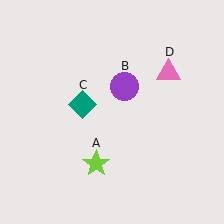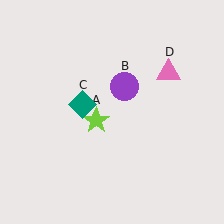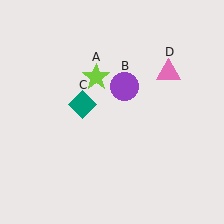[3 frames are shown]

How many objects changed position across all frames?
1 object changed position: lime star (object A).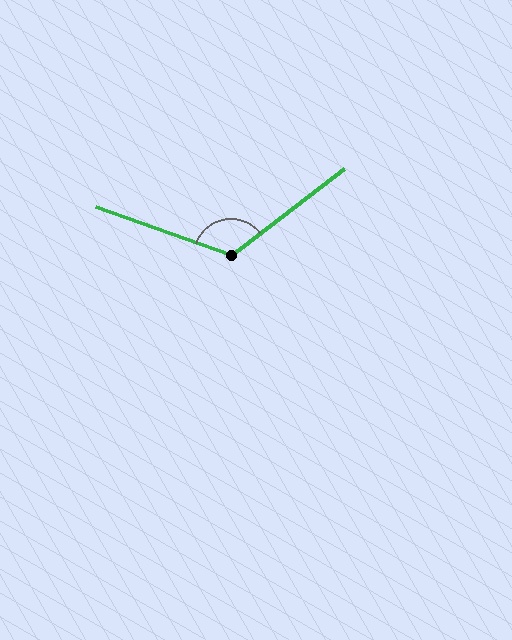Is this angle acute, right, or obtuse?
It is obtuse.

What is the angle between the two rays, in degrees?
Approximately 123 degrees.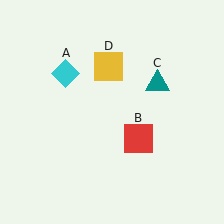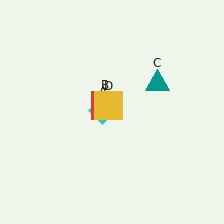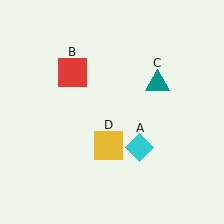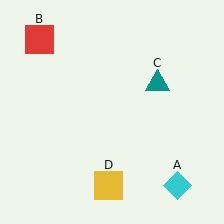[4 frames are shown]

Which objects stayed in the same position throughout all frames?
Teal triangle (object C) remained stationary.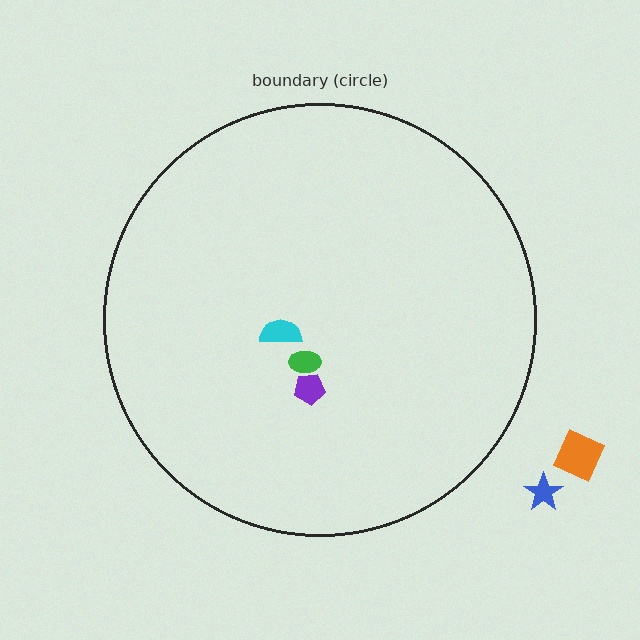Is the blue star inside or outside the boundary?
Outside.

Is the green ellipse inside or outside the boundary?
Inside.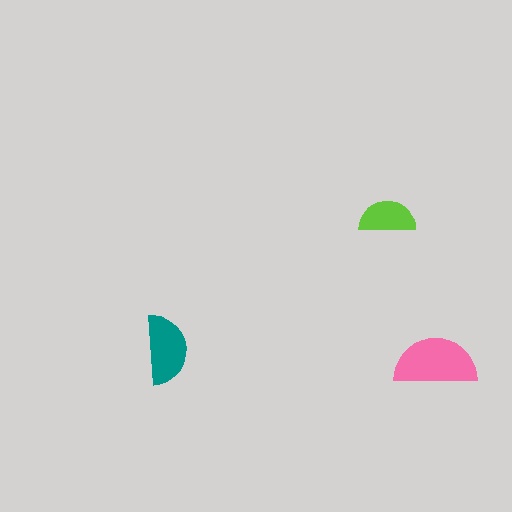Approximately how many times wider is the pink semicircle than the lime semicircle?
About 1.5 times wider.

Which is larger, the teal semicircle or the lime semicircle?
The teal one.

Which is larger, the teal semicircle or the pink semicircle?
The pink one.